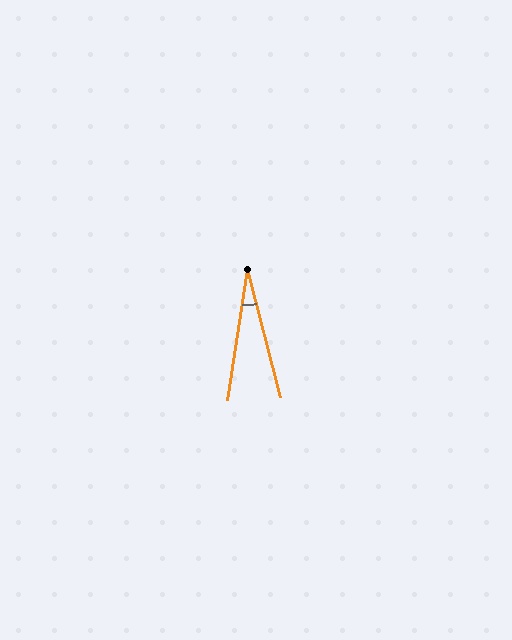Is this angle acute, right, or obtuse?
It is acute.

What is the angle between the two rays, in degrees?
Approximately 23 degrees.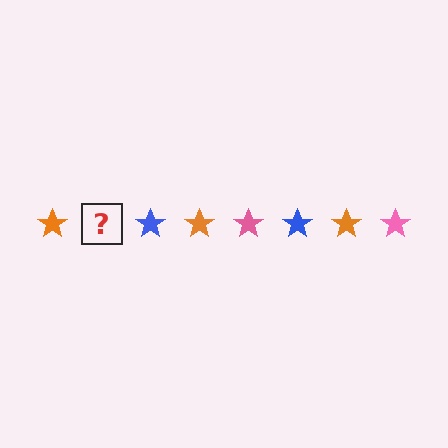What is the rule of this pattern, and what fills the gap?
The rule is that the pattern cycles through orange, pink, blue stars. The gap should be filled with a pink star.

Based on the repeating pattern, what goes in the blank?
The blank should be a pink star.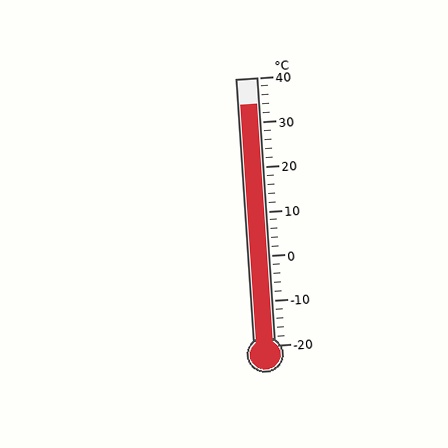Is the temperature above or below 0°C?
The temperature is above 0°C.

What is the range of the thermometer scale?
The thermometer scale ranges from -20°C to 40°C.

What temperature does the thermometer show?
The thermometer shows approximately 34°C.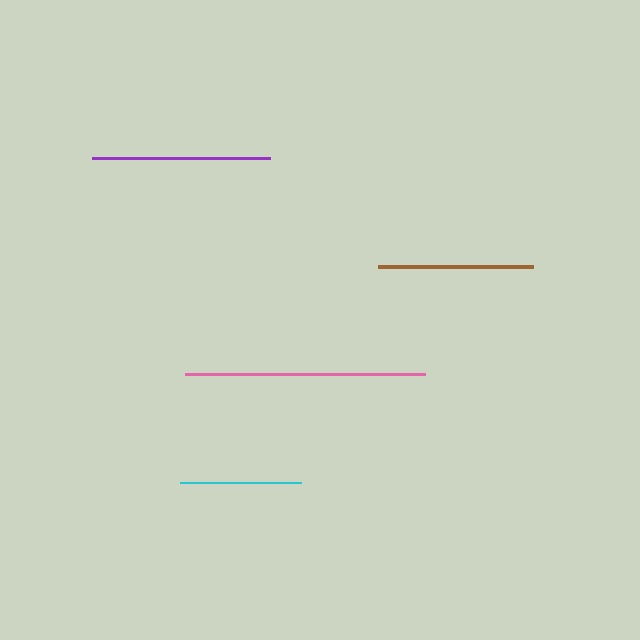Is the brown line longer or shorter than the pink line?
The pink line is longer than the brown line.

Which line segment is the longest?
The pink line is the longest at approximately 240 pixels.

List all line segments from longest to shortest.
From longest to shortest: pink, purple, brown, cyan.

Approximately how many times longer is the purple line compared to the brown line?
The purple line is approximately 1.1 times the length of the brown line.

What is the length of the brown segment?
The brown segment is approximately 155 pixels long.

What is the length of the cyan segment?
The cyan segment is approximately 121 pixels long.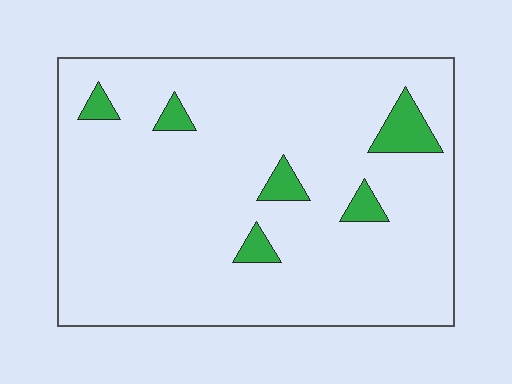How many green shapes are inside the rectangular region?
6.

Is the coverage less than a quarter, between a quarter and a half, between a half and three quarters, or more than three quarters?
Less than a quarter.